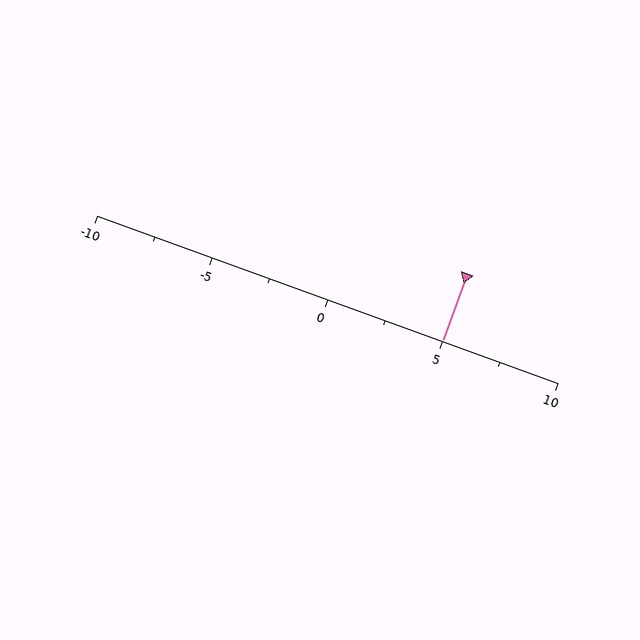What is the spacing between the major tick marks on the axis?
The major ticks are spaced 5 apart.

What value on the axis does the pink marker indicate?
The marker indicates approximately 5.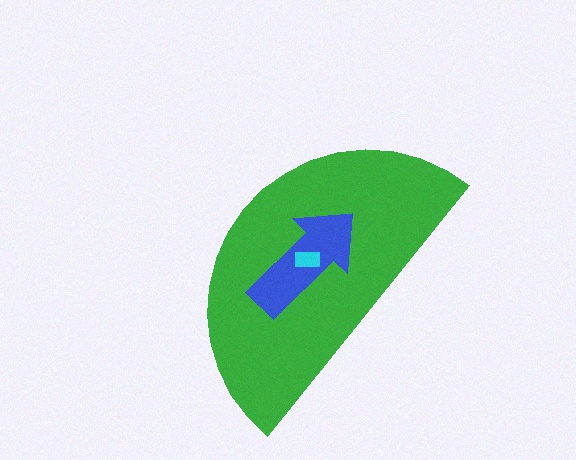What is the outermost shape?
The green semicircle.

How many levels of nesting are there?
3.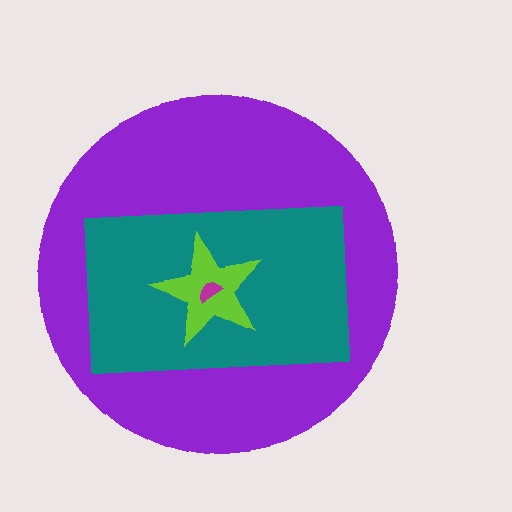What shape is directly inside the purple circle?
The teal rectangle.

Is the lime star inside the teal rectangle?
Yes.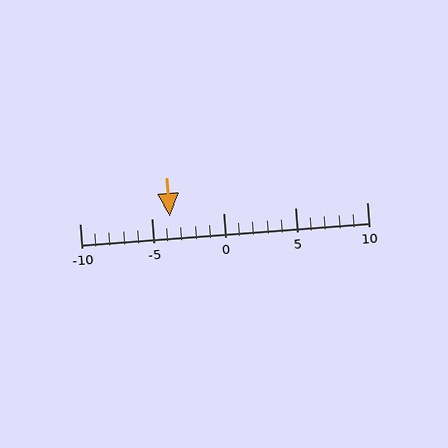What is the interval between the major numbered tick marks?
The major tick marks are spaced 5 units apart.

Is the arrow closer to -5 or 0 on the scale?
The arrow is closer to -5.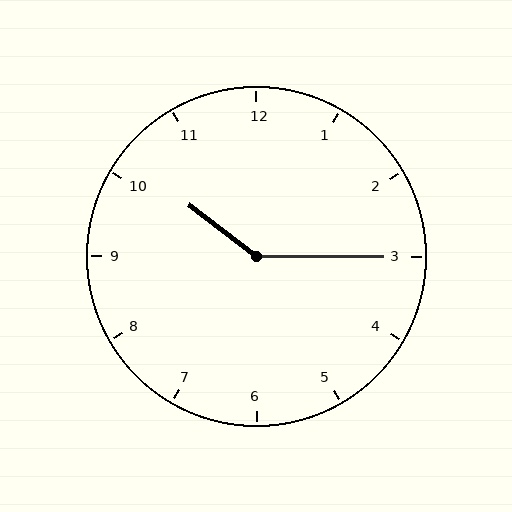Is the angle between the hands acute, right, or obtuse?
It is obtuse.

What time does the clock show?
10:15.